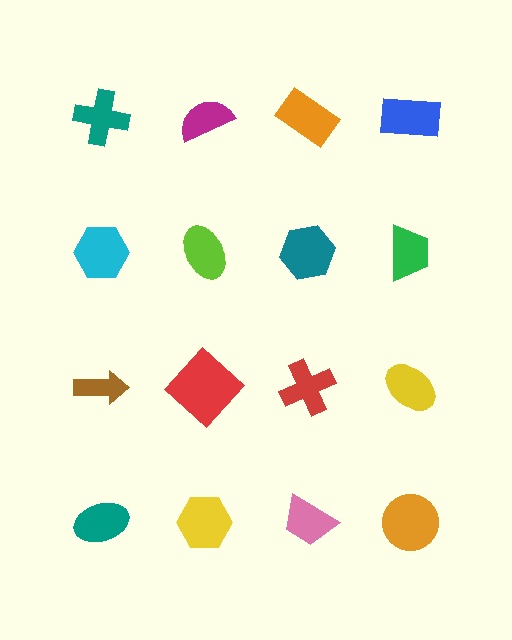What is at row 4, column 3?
A pink trapezoid.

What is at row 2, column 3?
A teal hexagon.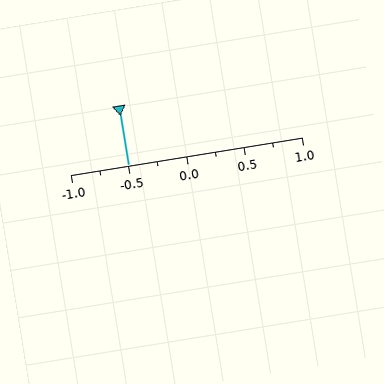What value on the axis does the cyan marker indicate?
The marker indicates approximately -0.5.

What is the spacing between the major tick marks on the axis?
The major ticks are spaced 0.5 apart.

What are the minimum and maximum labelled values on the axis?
The axis runs from -1.0 to 1.0.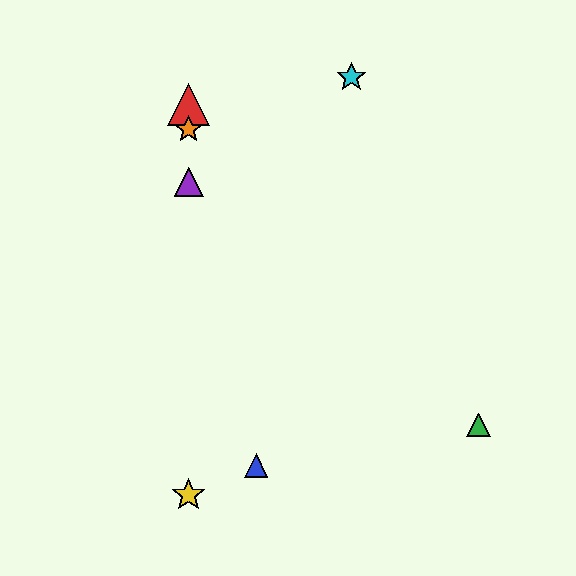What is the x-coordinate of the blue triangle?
The blue triangle is at x≈256.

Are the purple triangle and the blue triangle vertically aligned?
No, the purple triangle is at x≈189 and the blue triangle is at x≈256.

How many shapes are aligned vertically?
4 shapes (the red triangle, the yellow star, the purple triangle, the orange star) are aligned vertically.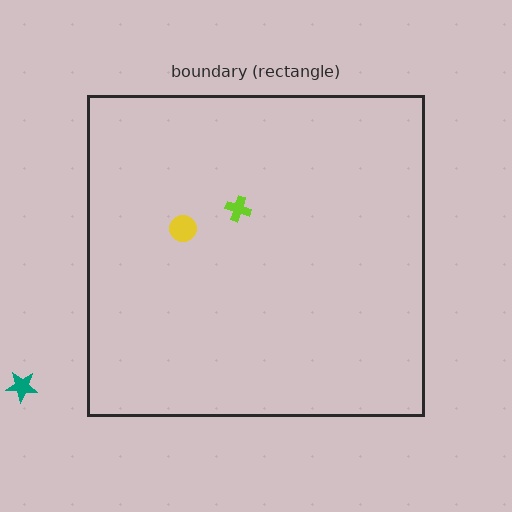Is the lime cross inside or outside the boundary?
Inside.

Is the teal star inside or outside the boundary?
Outside.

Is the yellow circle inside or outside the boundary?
Inside.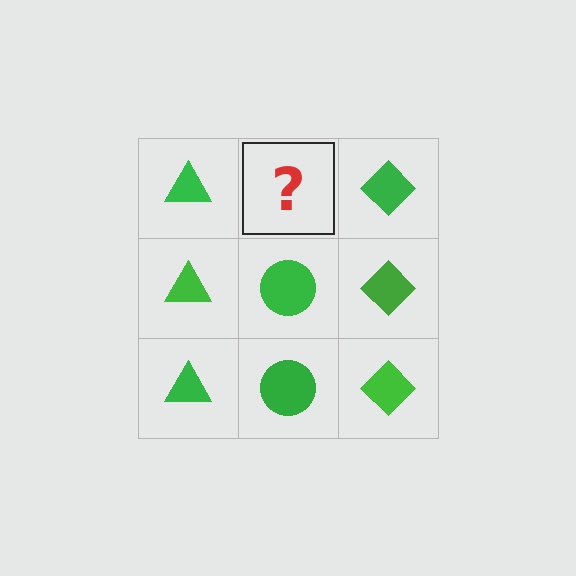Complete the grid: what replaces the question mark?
The question mark should be replaced with a green circle.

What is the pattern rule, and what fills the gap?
The rule is that each column has a consistent shape. The gap should be filled with a green circle.